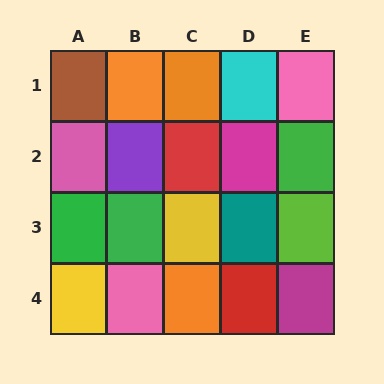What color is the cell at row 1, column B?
Orange.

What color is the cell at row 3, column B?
Green.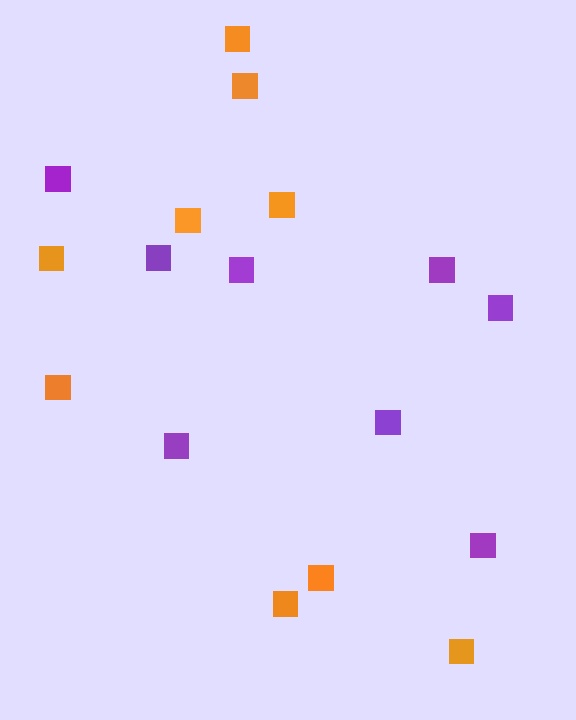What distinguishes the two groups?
There are 2 groups: one group of purple squares (8) and one group of orange squares (9).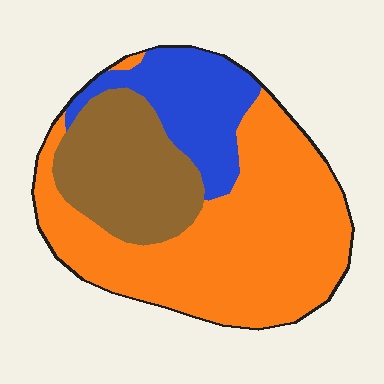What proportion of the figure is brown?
Brown takes up about one quarter (1/4) of the figure.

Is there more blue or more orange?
Orange.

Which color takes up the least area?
Blue, at roughly 20%.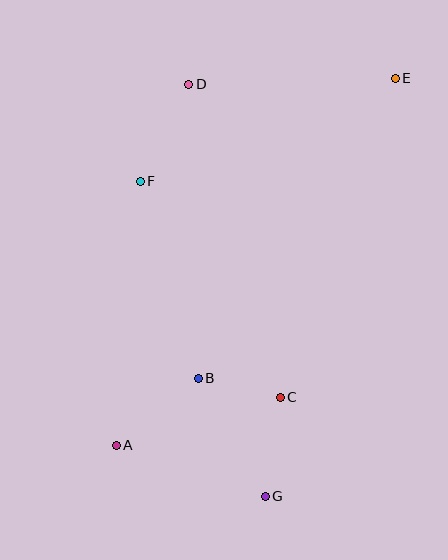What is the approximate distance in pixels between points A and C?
The distance between A and C is approximately 171 pixels.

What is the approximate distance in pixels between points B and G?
The distance between B and G is approximately 136 pixels.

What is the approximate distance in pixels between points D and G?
The distance between D and G is approximately 419 pixels.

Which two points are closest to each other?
Points B and C are closest to each other.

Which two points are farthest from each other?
Points A and E are farthest from each other.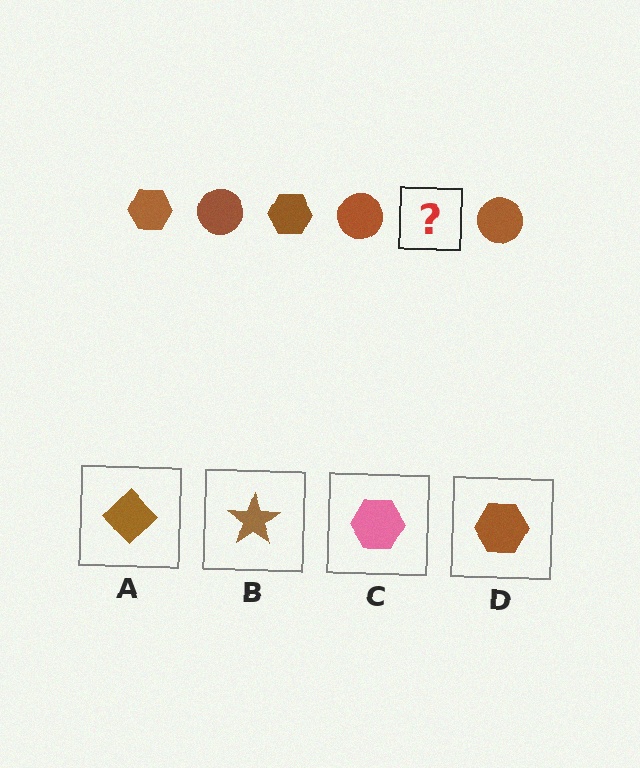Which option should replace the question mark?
Option D.